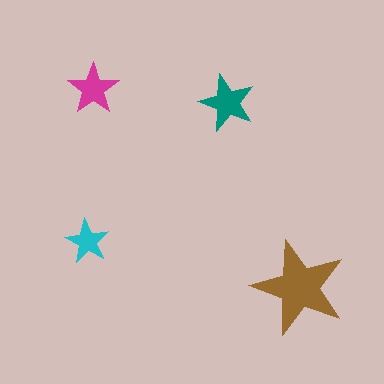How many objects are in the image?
There are 4 objects in the image.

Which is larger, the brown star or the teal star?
The brown one.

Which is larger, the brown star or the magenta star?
The brown one.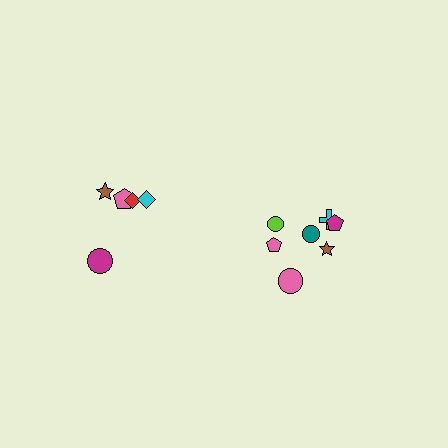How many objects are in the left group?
There are 5 objects.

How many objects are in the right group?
There are 7 objects.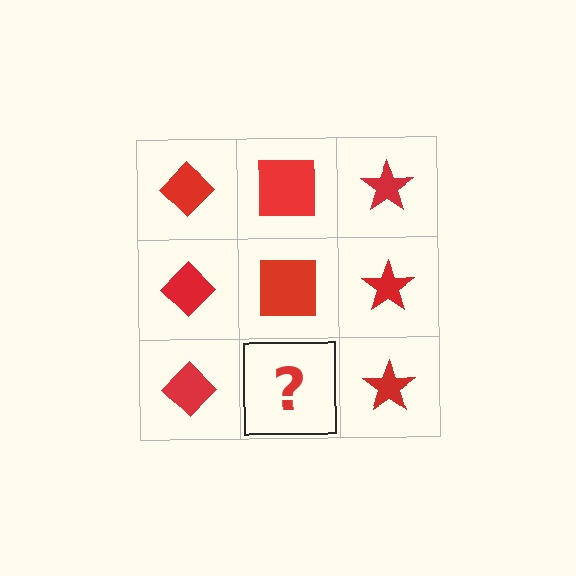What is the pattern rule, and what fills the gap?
The rule is that each column has a consistent shape. The gap should be filled with a red square.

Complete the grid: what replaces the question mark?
The question mark should be replaced with a red square.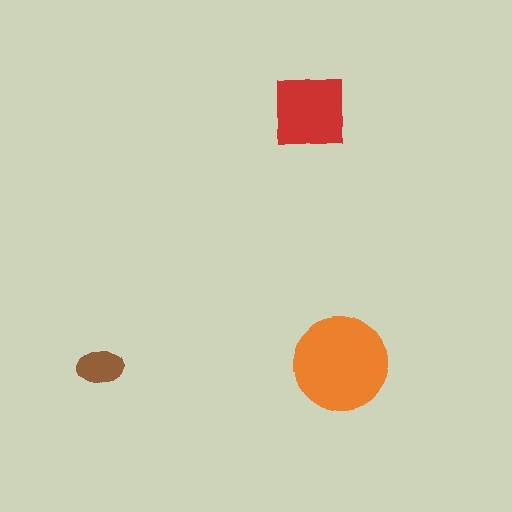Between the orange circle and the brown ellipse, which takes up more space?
The orange circle.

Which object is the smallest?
The brown ellipse.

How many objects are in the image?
There are 3 objects in the image.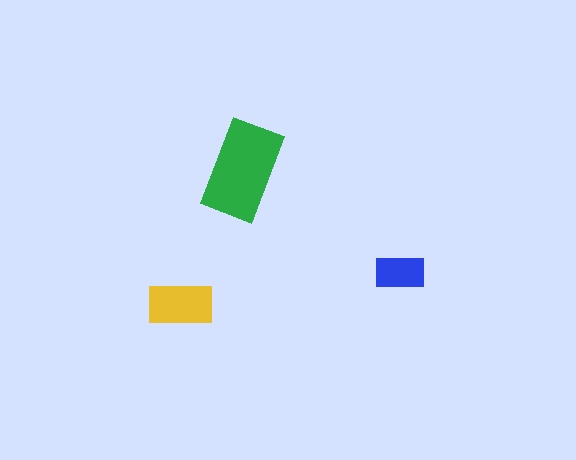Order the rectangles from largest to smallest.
the green one, the yellow one, the blue one.